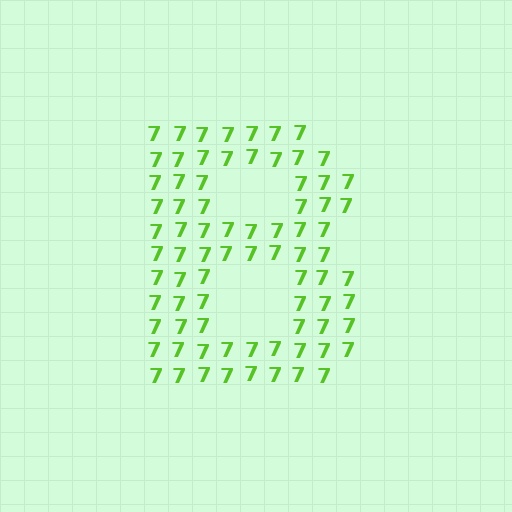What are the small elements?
The small elements are digit 7's.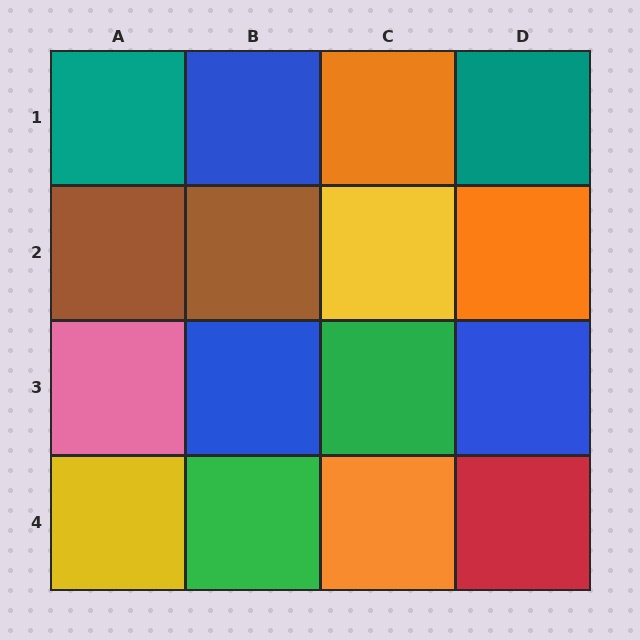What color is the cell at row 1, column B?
Blue.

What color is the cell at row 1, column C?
Orange.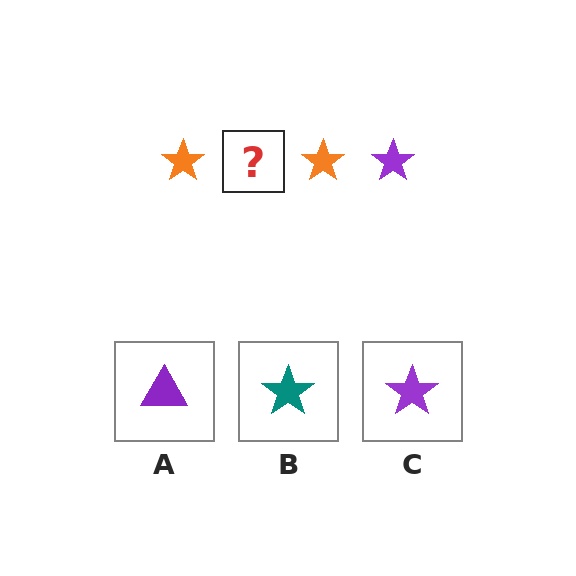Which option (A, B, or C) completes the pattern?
C.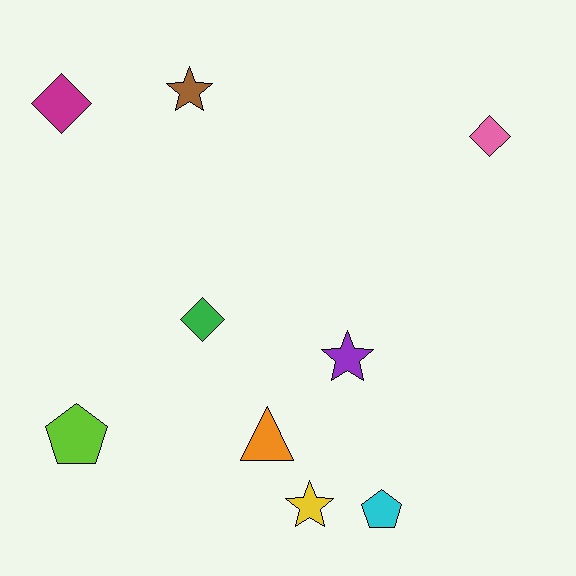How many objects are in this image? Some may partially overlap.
There are 9 objects.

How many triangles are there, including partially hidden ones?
There is 1 triangle.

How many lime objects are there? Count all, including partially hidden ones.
There is 1 lime object.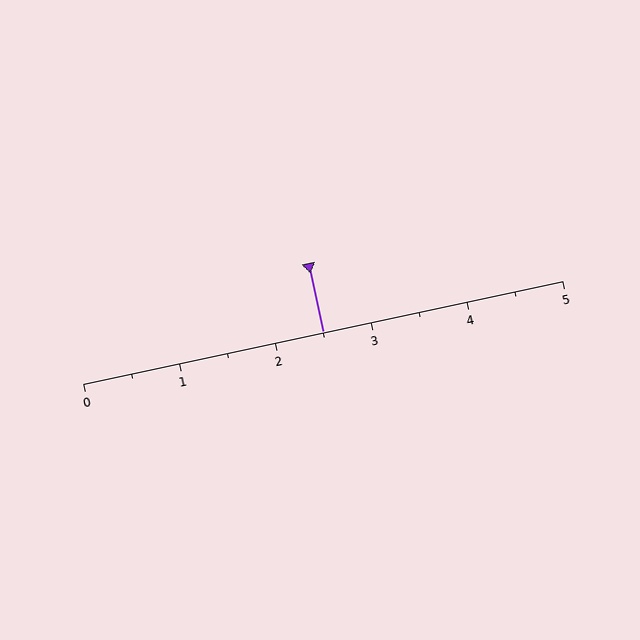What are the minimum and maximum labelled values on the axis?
The axis runs from 0 to 5.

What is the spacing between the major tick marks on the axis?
The major ticks are spaced 1 apart.